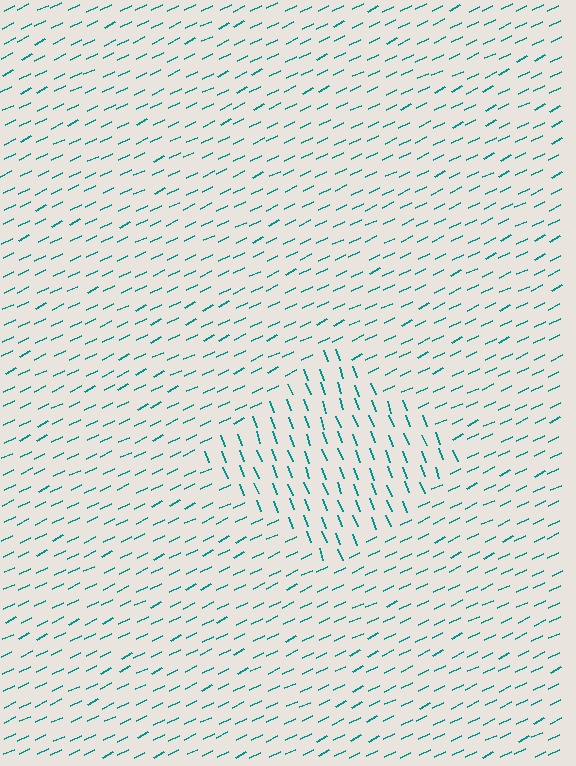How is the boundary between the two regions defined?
The boundary is defined purely by a change in line orientation (approximately 84 degrees difference). All lines are the same color and thickness.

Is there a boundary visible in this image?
Yes, there is a texture boundary formed by a change in line orientation.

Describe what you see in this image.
The image is filled with small teal line segments. A diamond region in the image has lines oriented differently from the surrounding lines, creating a visible texture boundary.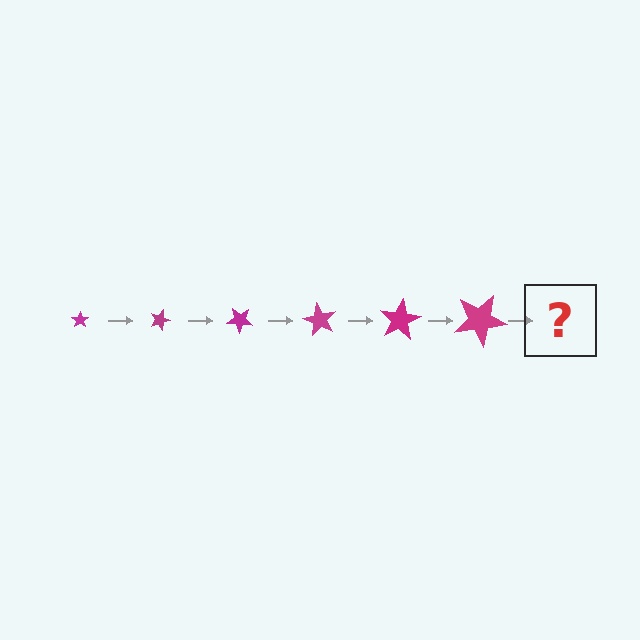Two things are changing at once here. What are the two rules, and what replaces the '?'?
The two rules are that the star grows larger each step and it rotates 20 degrees each step. The '?' should be a star, larger than the previous one and rotated 120 degrees from the start.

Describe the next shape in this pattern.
It should be a star, larger than the previous one and rotated 120 degrees from the start.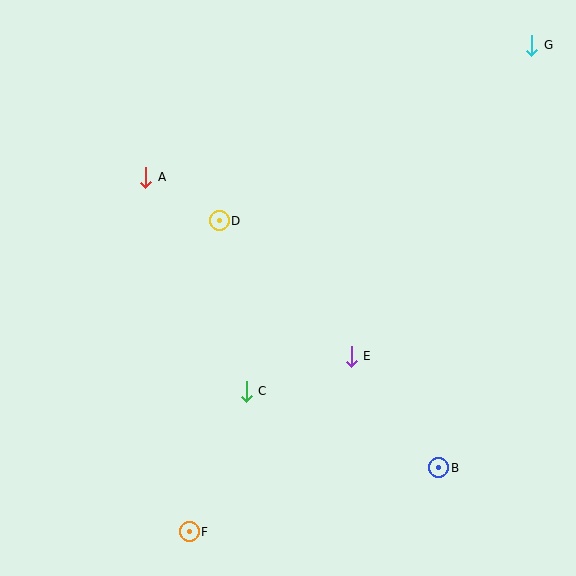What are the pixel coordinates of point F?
Point F is at (189, 532).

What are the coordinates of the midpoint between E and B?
The midpoint between E and B is at (395, 412).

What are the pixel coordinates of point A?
Point A is at (146, 177).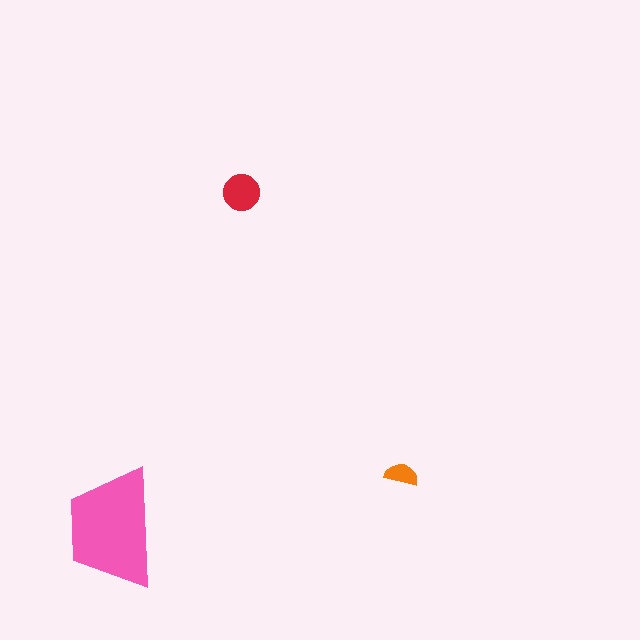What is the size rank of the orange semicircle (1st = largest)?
3rd.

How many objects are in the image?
There are 3 objects in the image.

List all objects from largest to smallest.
The pink trapezoid, the red circle, the orange semicircle.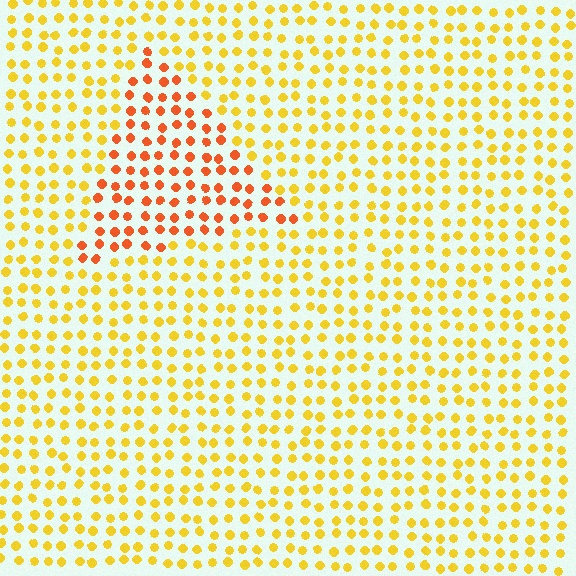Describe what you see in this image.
The image is filled with small yellow elements in a uniform arrangement. A triangle-shaped region is visible where the elements are tinted to a slightly different hue, forming a subtle color boundary.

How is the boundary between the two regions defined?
The boundary is defined purely by a slight shift in hue (about 35 degrees). Spacing, size, and orientation are identical on both sides.